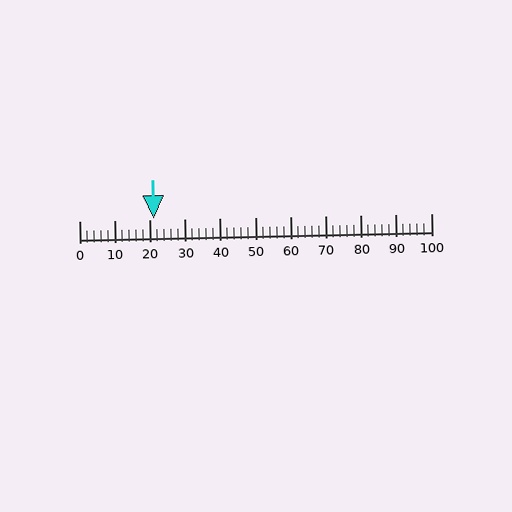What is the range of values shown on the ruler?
The ruler shows values from 0 to 100.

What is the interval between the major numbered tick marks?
The major tick marks are spaced 10 units apart.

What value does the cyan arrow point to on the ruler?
The cyan arrow points to approximately 21.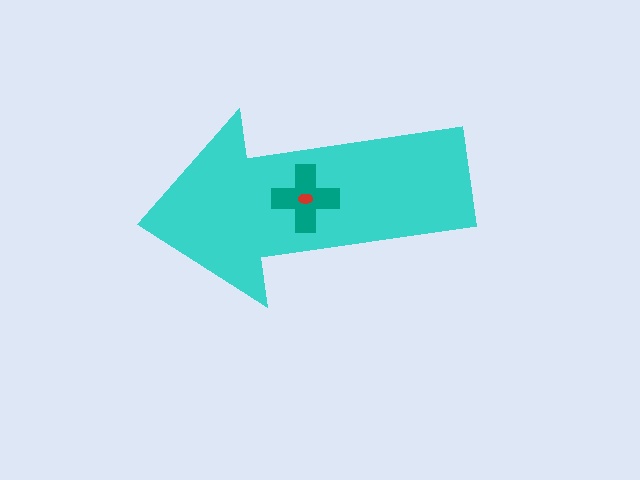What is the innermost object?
The red ellipse.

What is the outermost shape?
The cyan arrow.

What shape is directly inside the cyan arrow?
The teal cross.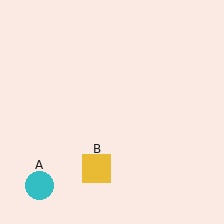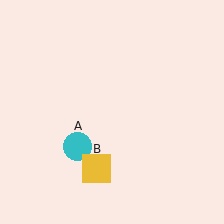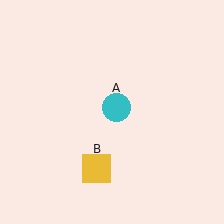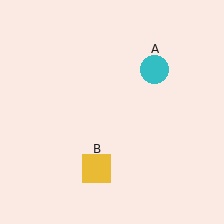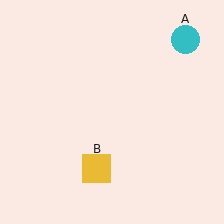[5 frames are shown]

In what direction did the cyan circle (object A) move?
The cyan circle (object A) moved up and to the right.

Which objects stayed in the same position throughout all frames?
Yellow square (object B) remained stationary.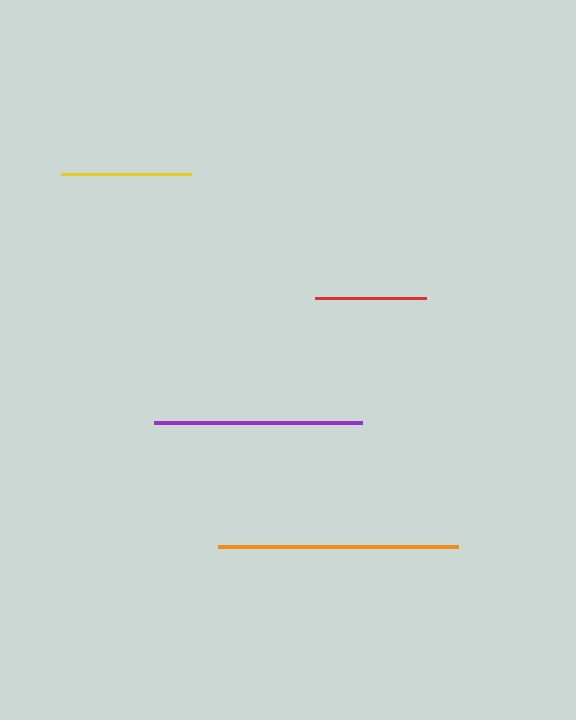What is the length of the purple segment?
The purple segment is approximately 208 pixels long.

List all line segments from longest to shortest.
From longest to shortest: orange, purple, yellow, red.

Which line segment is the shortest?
The red line is the shortest at approximately 110 pixels.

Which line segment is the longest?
The orange line is the longest at approximately 240 pixels.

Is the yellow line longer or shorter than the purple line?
The purple line is longer than the yellow line.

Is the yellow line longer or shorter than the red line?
The yellow line is longer than the red line.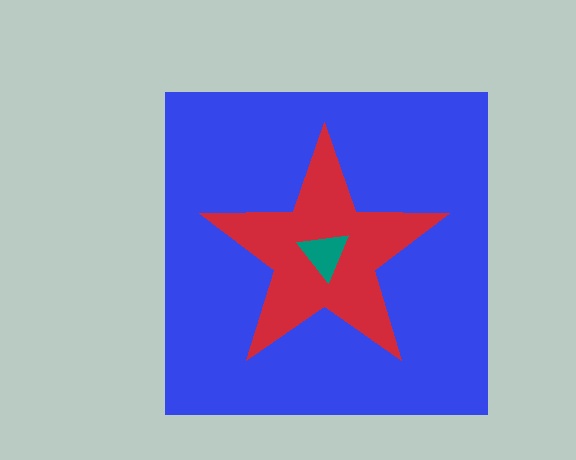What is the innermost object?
The teal triangle.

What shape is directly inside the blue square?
The red star.